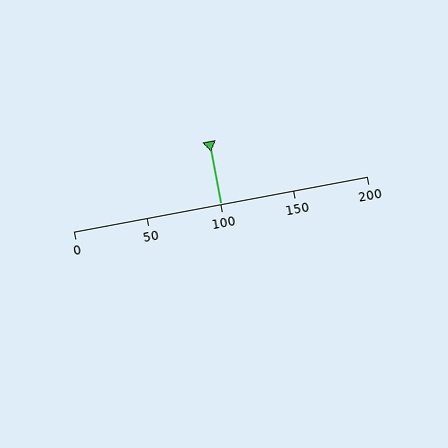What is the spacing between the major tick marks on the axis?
The major ticks are spaced 50 apart.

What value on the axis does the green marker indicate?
The marker indicates approximately 100.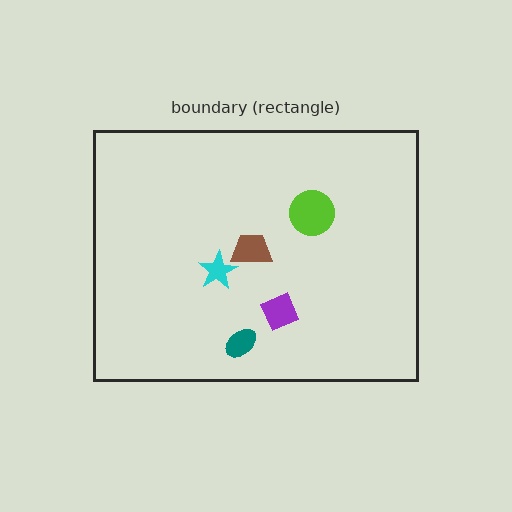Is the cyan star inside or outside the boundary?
Inside.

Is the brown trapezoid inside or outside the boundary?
Inside.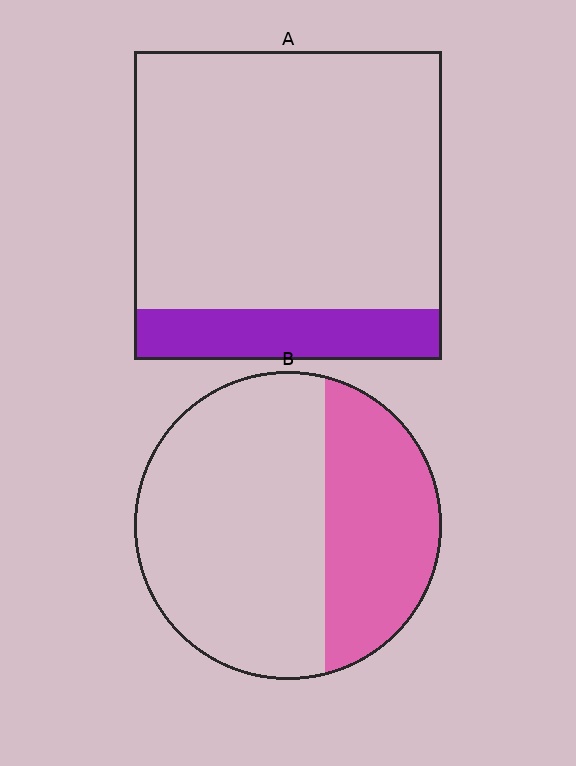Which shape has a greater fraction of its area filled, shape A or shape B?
Shape B.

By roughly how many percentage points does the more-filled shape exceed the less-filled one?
By roughly 20 percentage points (B over A).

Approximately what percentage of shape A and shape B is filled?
A is approximately 15% and B is approximately 35%.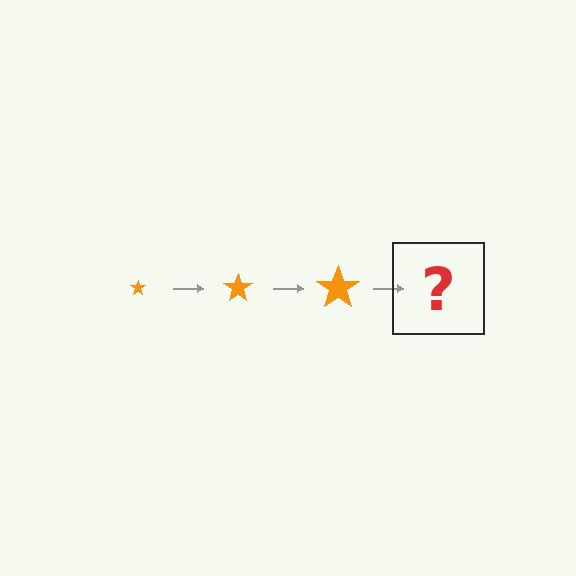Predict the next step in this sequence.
The next step is an orange star, larger than the previous one.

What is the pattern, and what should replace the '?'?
The pattern is that the star gets progressively larger each step. The '?' should be an orange star, larger than the previous one.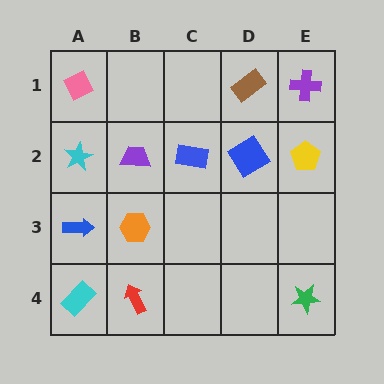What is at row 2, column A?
A cyan star.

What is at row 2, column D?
A blue diamond.